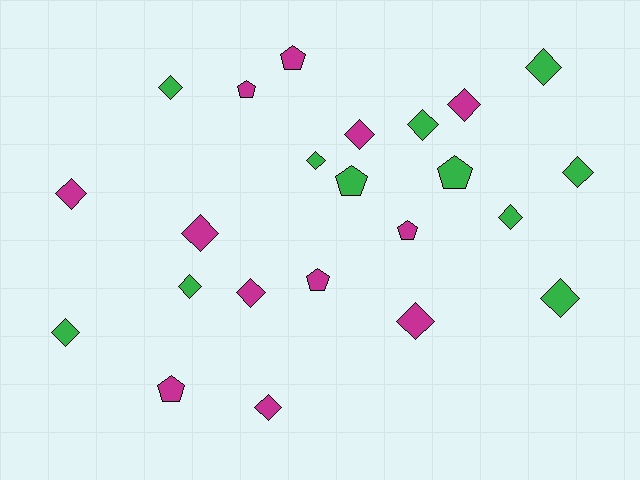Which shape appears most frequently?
Diamond, with 16 objects.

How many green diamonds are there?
There are 9 green diamonds.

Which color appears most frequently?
Magenta, with 12 objects.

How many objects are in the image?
There are 23 objects.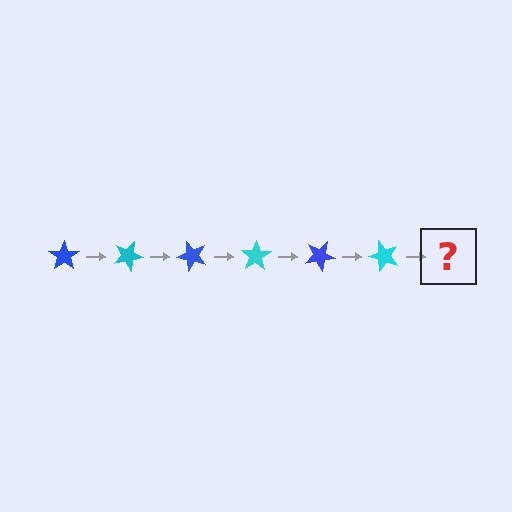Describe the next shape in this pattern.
It should be a blue star, rotated 150 degrees from the start.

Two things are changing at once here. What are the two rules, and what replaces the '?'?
The two rules are that it rotates 25 degrees each step and the color cycles through blue and cyan. The '?' should be a blue star, rotated 150 degrees from the start.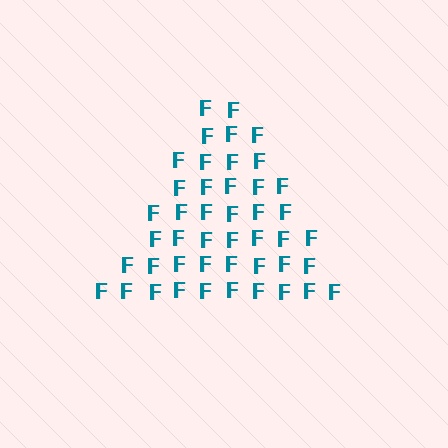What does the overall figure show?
The overall figure shows a triangle.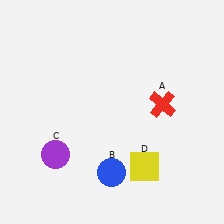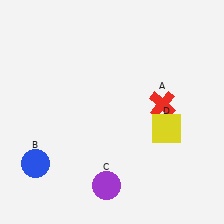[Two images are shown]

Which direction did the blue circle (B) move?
The blue circle (B) moved left.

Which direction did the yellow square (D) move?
The yellow square (D) moved up.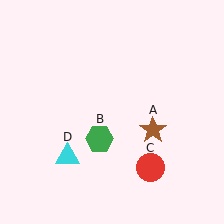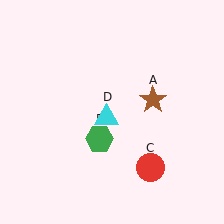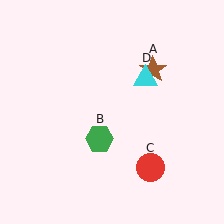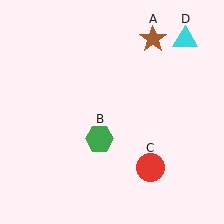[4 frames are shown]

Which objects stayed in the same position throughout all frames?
Green hexagon (object B) and red circle (object C) remained stationary.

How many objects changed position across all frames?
2 objects changed position: brown star (object A), cyan triangle (object D).